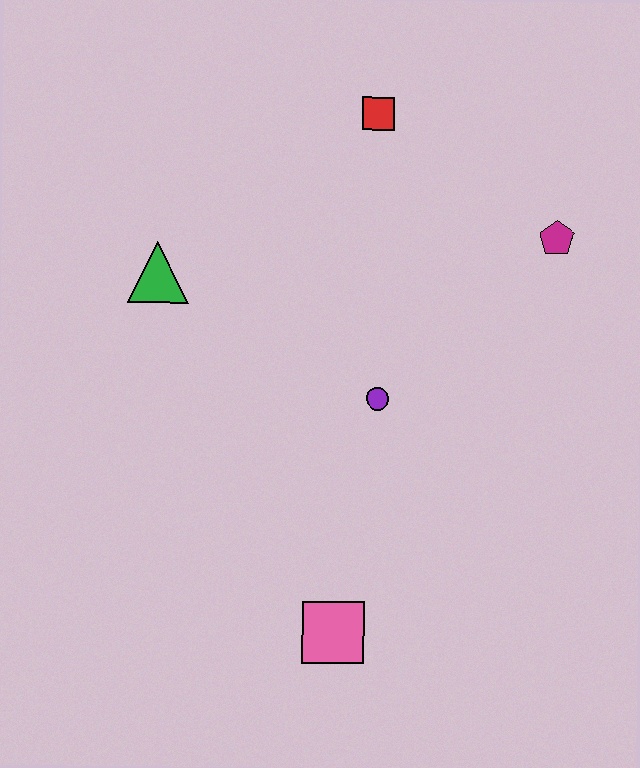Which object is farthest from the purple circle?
The red square is farthest from the purple circle.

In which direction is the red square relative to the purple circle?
The red square is above the purple circle.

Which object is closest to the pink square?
The purple circle is closest to the pink square.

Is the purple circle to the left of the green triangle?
No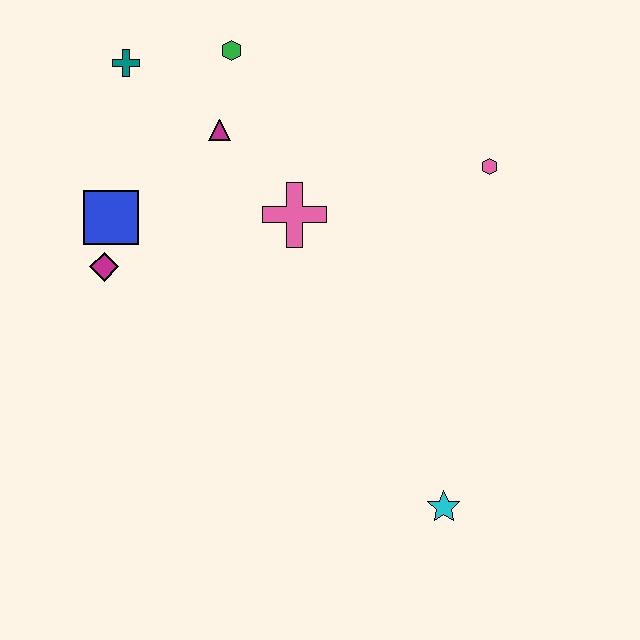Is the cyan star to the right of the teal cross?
Yes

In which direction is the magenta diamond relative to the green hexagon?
The magenta diamond is below the green hexagon.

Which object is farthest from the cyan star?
The teal cross is farthest from the cyan star.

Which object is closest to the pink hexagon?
The pink cross is closest to the pink hexagon.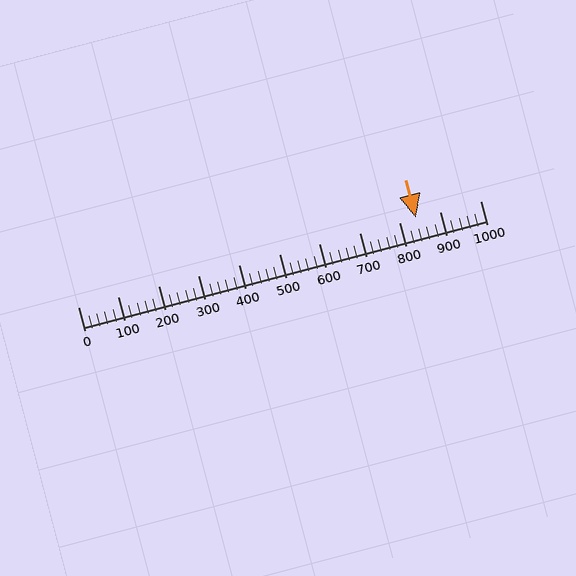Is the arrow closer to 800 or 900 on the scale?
The arrow is closer to 800.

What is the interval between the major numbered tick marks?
The major tick marks are spaced 100 units apart.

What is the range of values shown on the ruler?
The ruler shows values from 0 to 1000.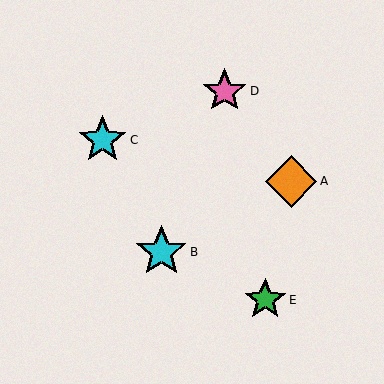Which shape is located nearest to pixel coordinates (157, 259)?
The cyan star (labeled B) at (161, 252) is nearest to that location.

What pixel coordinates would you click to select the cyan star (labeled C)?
Click at (102, 140) to select the cyan star C.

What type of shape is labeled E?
Shape E is a green star.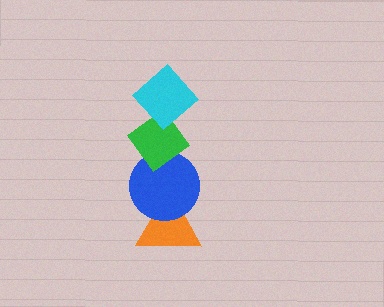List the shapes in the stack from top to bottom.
From top to bottom: the cyan diamond, the green diamond, the blue circle, the orange triangle.